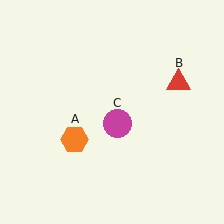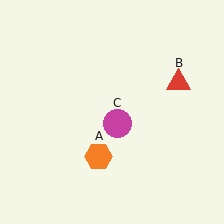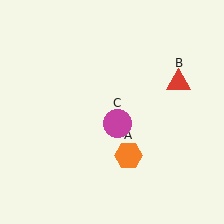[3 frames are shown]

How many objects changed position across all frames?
1 object changed position: orange hexagon (object A).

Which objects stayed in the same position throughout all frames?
Red triangle (object B) and magenta circle (object C) remained stationary.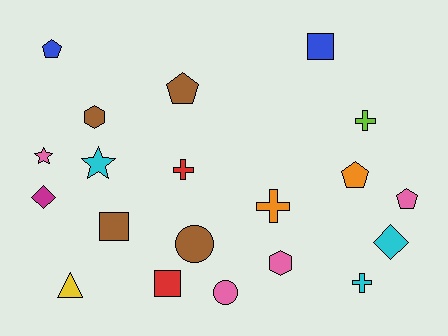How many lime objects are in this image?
There is 1 lime object.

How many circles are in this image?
There are 2 circles.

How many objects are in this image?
There are 20 objects.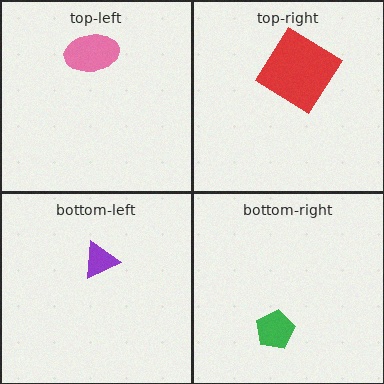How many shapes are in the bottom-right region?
1.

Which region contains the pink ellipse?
The top-left region.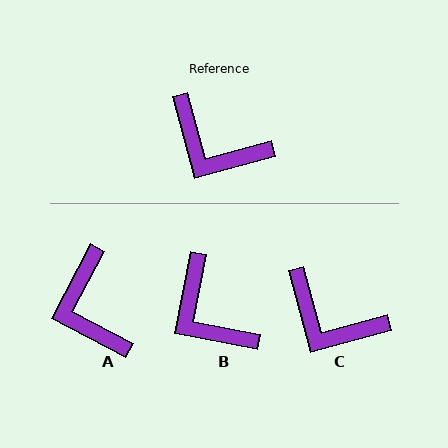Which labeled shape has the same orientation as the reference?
C.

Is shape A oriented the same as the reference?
No, it is off by about 43 degrees.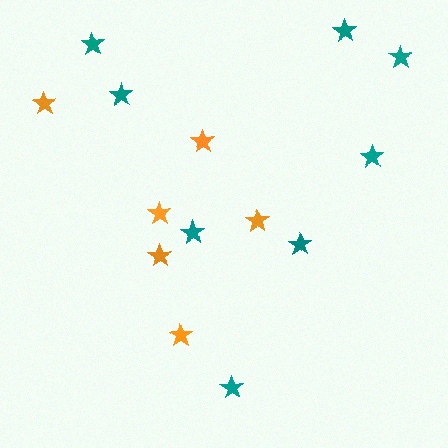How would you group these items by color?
There are 2 groups: one group of orange stars (6) and one group of teal stars (8).